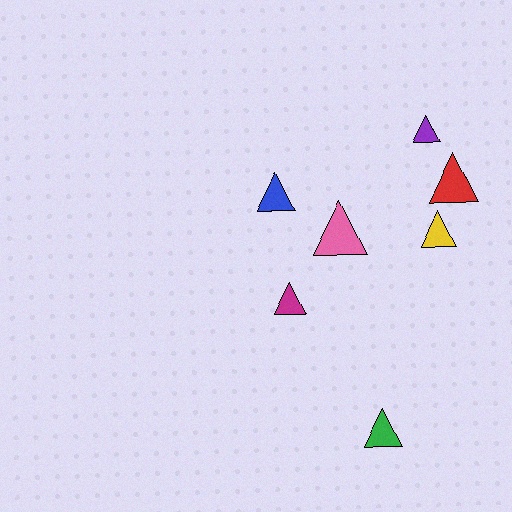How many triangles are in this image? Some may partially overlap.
There are 7 triangles.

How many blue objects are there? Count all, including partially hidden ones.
There is 1 blue object.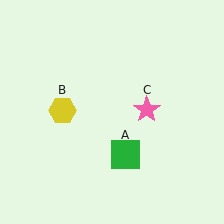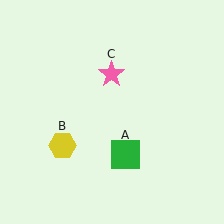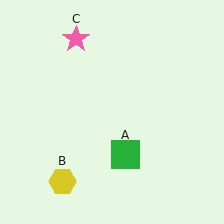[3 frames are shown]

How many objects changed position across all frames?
2 objects changed position: yellow hexagon (object B), pink star (object C).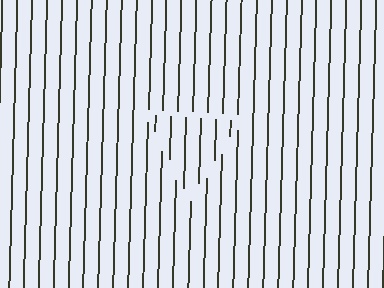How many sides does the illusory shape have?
3 sides — the line-ends trace a triangle.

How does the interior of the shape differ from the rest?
The interior of the shape contains the same grating, shifted by half a period — the contour is defined by the phase discontinuity where line-ends from the inner and outer gratings abut.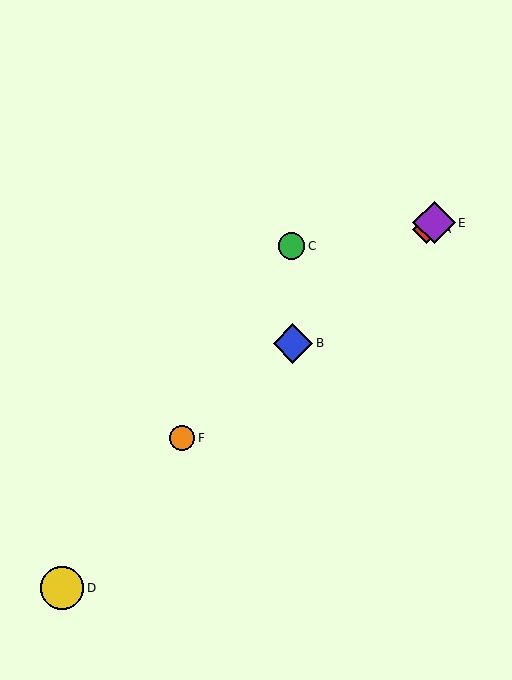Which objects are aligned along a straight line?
Objects A, B, E, F are aligned along a straight line.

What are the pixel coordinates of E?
Object E is at (434, 223).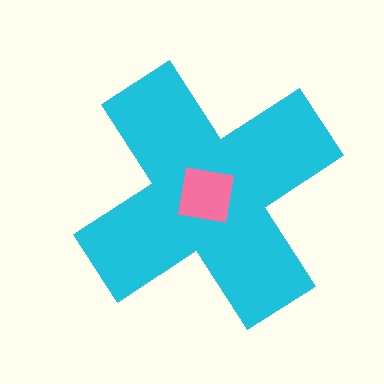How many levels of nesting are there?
2.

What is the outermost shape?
The cyan cross.